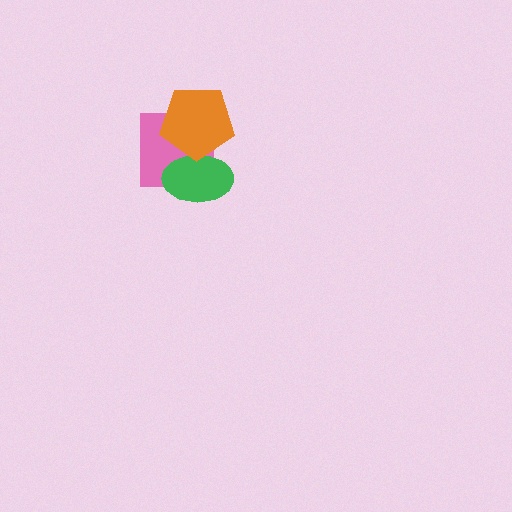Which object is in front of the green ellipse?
The orange pentagon is in front of the green ellipse.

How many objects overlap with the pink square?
2 objects overlap with the pink square.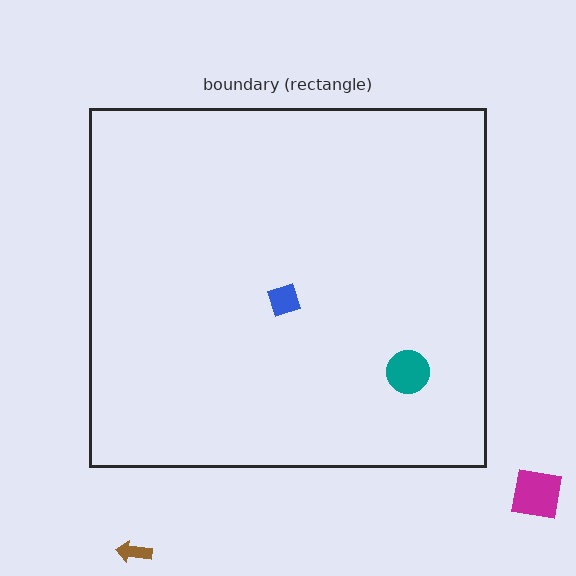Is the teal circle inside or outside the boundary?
Inside.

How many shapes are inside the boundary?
2 inside, 2 outside.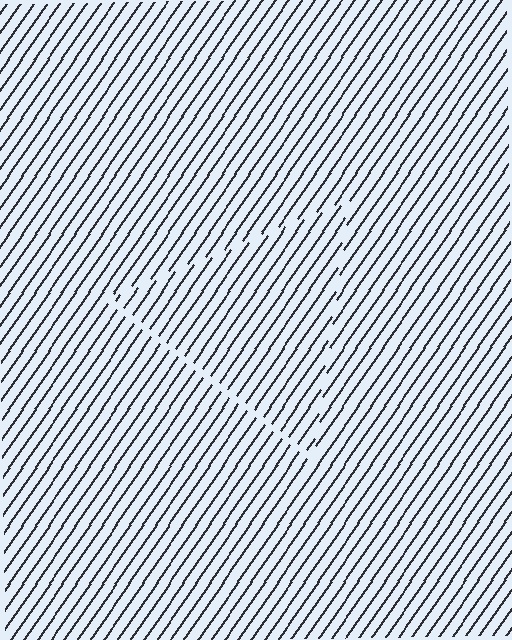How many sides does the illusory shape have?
3 sides — the line-ends trace a triangle.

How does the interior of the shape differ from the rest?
The interior of the shape contains the same grating, shifted by half a period — the contour is defined by the phase discontinuity where line-ends from the inner and outer gratings abut.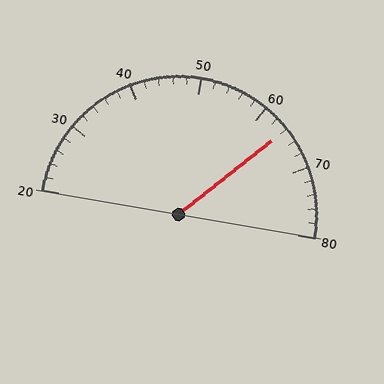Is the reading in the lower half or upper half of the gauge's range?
The reading is in the upper half of the range (20 to 80).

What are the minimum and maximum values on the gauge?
The gauge ranges from 20 to 80.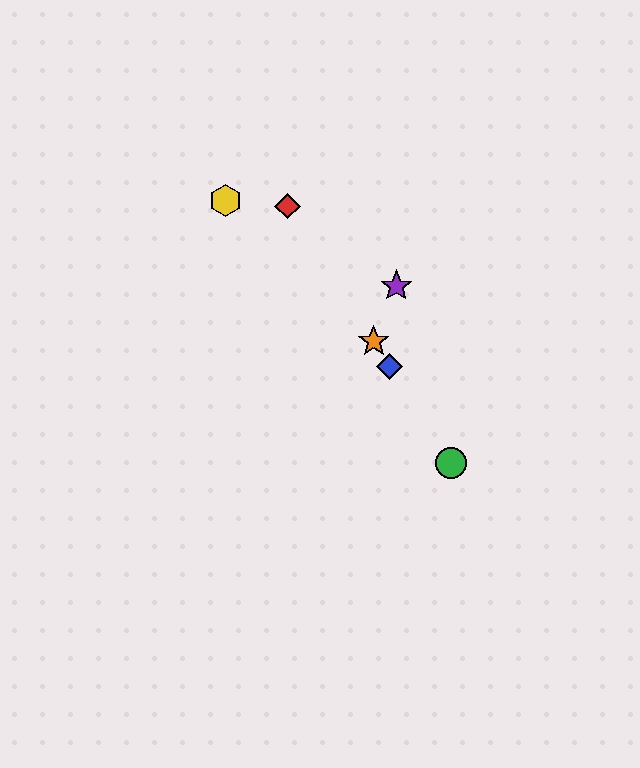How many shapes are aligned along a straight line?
4 shapes (the red diamond, the blue diamond, the green circle, the orange star) are aligned along a straight line.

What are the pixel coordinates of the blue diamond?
The blue diamond is at (389, 366).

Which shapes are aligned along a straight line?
The red diamond, the blue diamond, the green circle, the orange star are aligned along a straight line.